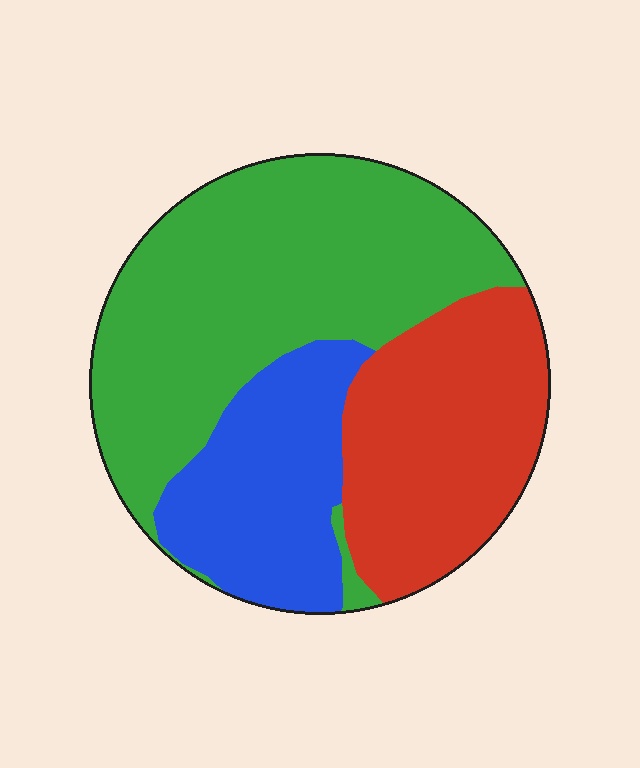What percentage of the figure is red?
Red takes up about one quarter (1/4) of the figure.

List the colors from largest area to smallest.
From largest to smallest: green, red, blue.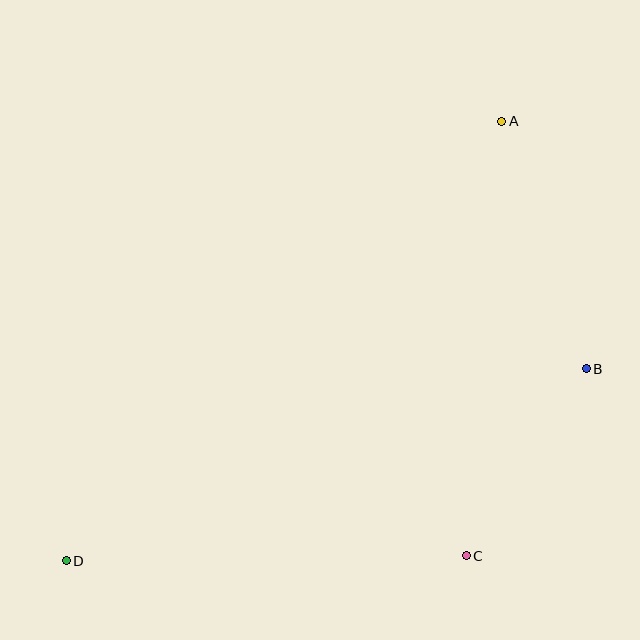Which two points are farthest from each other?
Points A and D are farthest from each other.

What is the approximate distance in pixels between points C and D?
The distance between C and D is approximately 400 pixels.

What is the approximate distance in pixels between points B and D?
The distance between B and D is approximately 554 pixels.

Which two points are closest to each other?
Points B and C are closest to each other.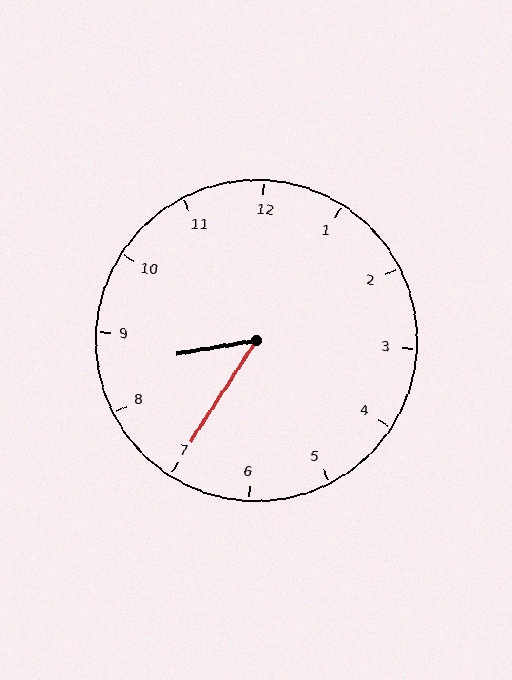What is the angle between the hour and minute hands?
Approximately 48 degrees.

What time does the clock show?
8:35.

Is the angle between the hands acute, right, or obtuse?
It is acute.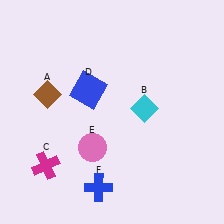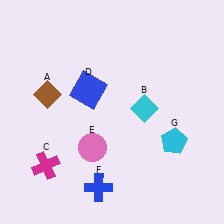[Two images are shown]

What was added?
A cyan pentagon (G) was added in Image 2.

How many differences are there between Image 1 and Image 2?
There is 1 difference between the two images.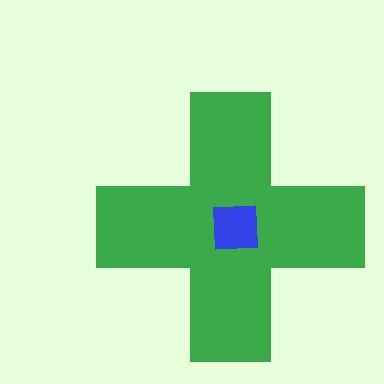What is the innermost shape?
The blue square.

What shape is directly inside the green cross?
The blue square.